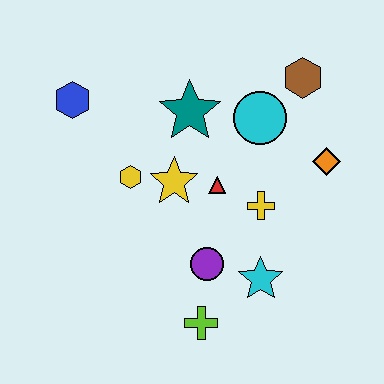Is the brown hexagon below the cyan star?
No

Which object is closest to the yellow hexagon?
The yellow star is closest to the yellow hexagon.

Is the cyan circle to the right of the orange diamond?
No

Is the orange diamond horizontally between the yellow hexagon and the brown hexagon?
No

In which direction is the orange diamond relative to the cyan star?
The orange diamond is above the cyan star.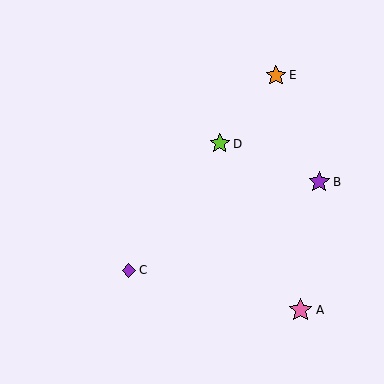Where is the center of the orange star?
The center of the orange star is at (276, 75).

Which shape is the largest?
The pink star (labeled A) is the largest.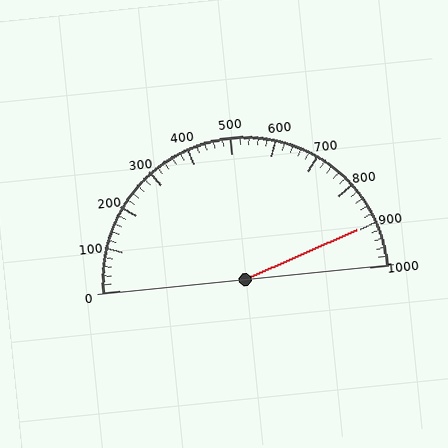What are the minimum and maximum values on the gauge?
The gauge ranges from 0 to 1000.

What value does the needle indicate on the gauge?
The needle indicates approximately 900.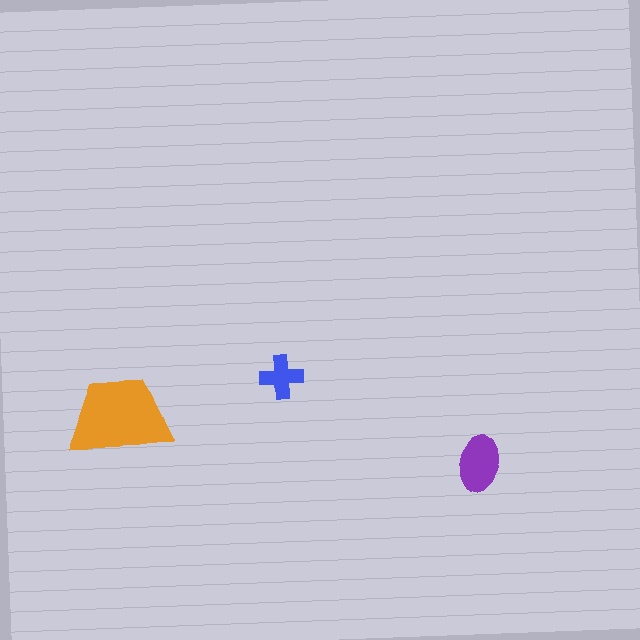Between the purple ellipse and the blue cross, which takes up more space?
The purple ellipse.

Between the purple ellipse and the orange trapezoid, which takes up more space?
The orange trapezoid.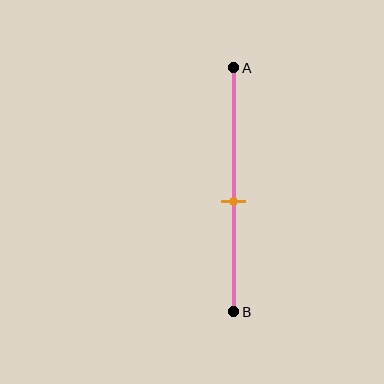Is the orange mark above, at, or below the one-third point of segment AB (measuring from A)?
The orange mark is below the one-third point of segment AB.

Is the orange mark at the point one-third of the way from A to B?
No, the mark is at about 55% from A, not at the 33% one-third point.